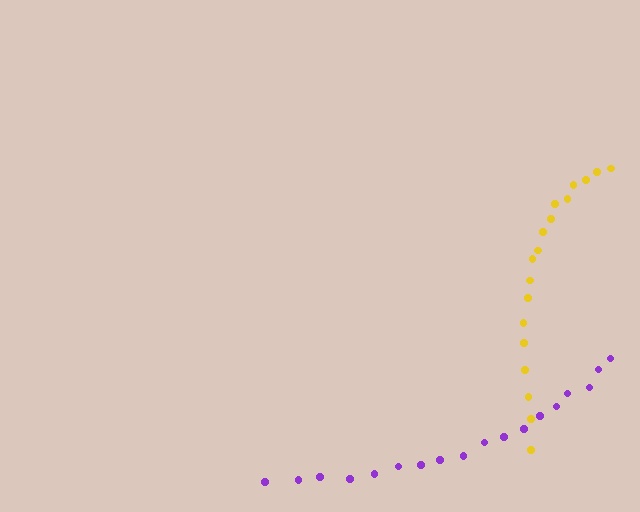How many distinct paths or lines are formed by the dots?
There are 2 distinct paths.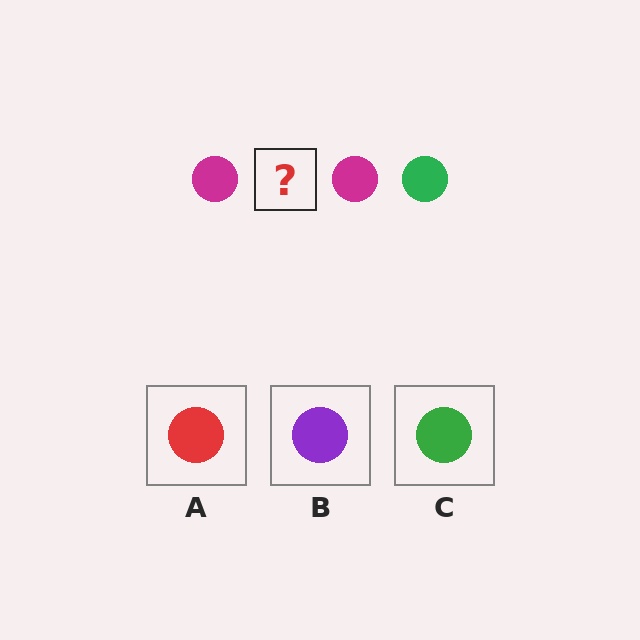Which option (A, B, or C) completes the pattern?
C.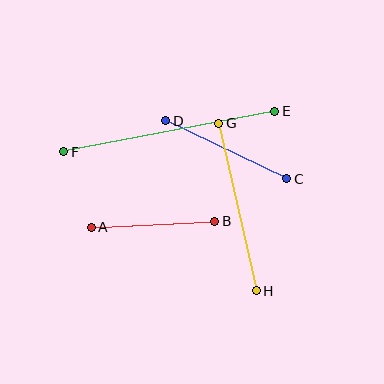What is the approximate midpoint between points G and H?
The midpoint is at approximately (238, 207) pixels.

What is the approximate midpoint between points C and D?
The midpoint is at approximately (226, 150) pixels.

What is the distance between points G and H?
The distance is approximately 171 pixels.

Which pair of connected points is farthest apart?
Points E and F are farthest apart.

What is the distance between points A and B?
The distance is approximately 124 pixels.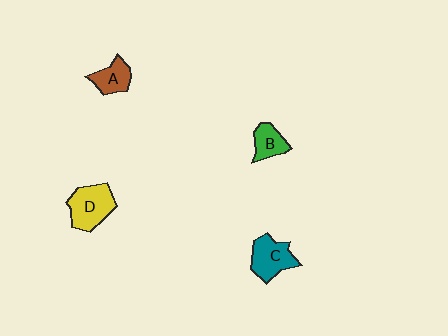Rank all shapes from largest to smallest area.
From largest to smallest: D (yellow), C (teal), A (brown), B (green).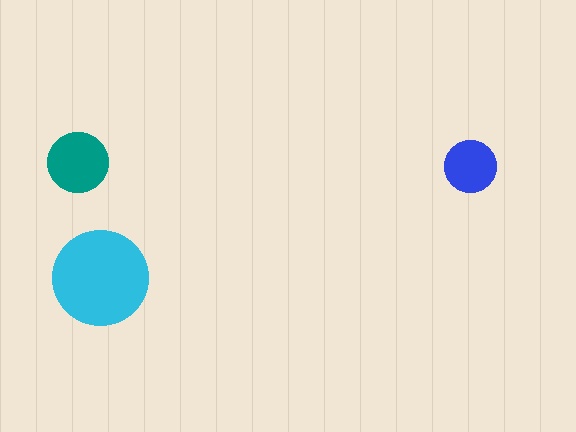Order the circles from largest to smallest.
the cyan one, the teal one, the blue one.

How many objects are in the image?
There are 3 objects in the image.